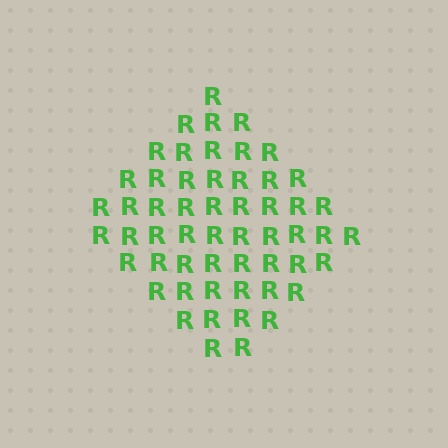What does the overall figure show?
The overall figure shows a diamond.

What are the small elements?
The small elements are letter R's.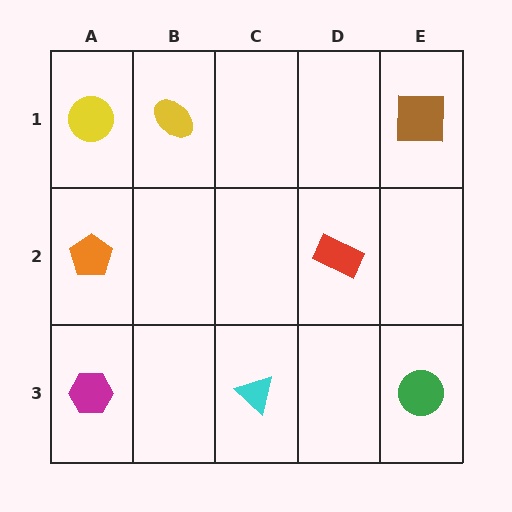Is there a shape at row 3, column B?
No, that cell is empty.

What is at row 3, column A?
A magenta hexagon.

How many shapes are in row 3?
3 shapes.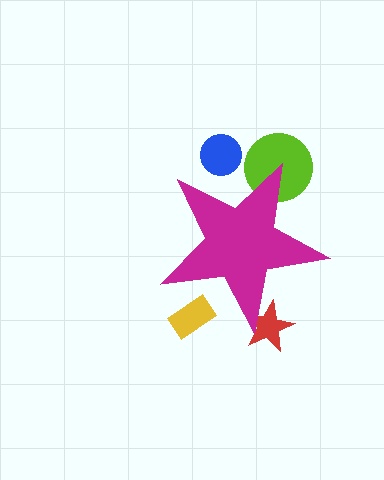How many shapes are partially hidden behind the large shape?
4 shapes are partially hidden.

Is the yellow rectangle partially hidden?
Yes, the yellow rectangle is partially hidden behind the magenta star.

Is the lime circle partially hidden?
Yes, the lime circle is partially hidden behind the magenta star.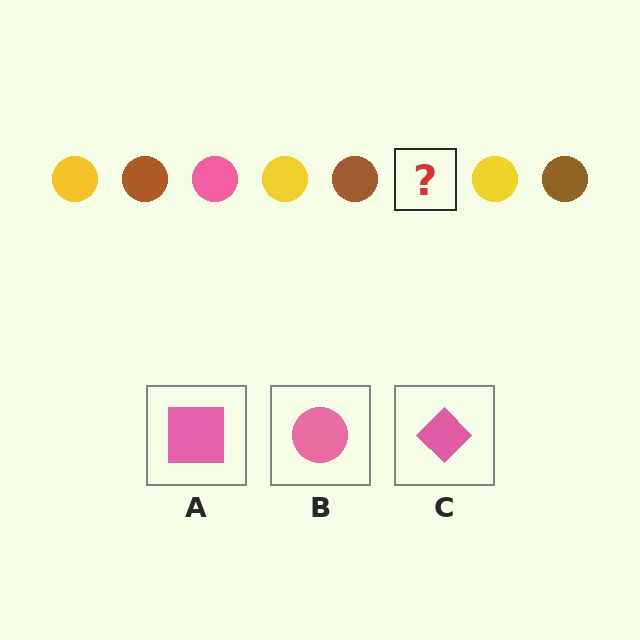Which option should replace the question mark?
Option B.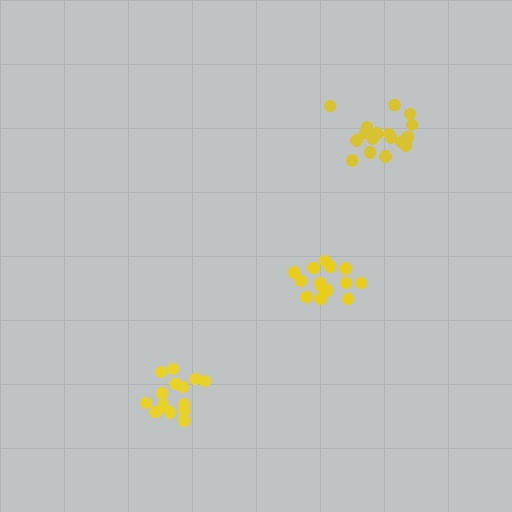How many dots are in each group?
Group 1: 14 dots, Group 2: 17 dots, Group 3: 14 dots (45 total).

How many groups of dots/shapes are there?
There are 3 groups.